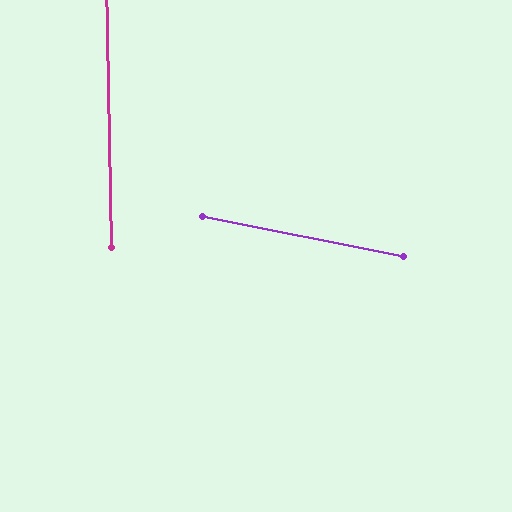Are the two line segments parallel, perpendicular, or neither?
Neither parallel nor perpendicular — they differ by about 78°.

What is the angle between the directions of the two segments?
Approximately 78 degrees.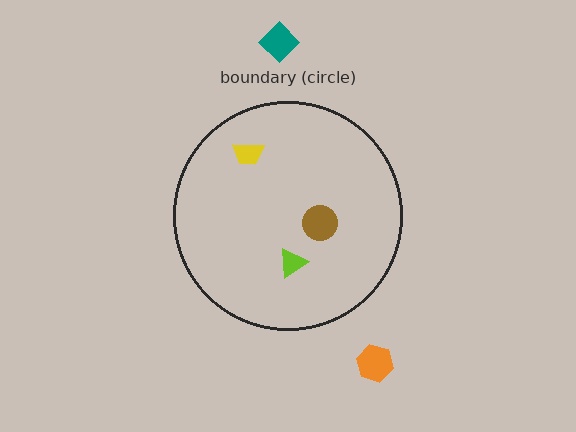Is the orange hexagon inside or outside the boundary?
Outside.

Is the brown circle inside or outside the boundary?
Inside.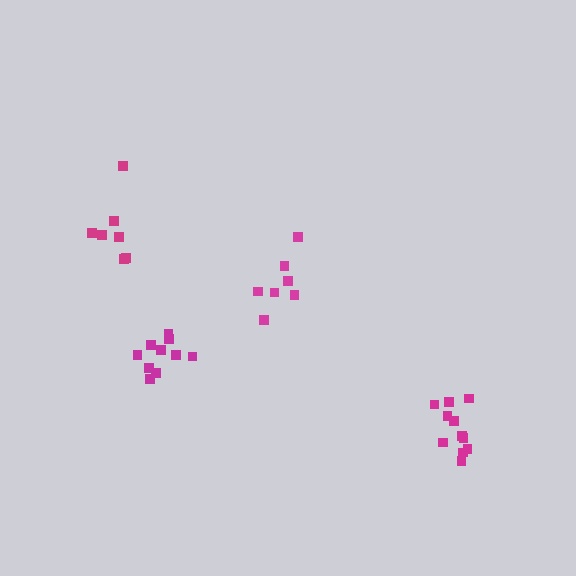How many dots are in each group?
Group 1: 7 dots, Group 2: 10 dots, Group 3: 7 dots, Group 4: 11 dots (35 total).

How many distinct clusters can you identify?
There are 4 distinct clusters.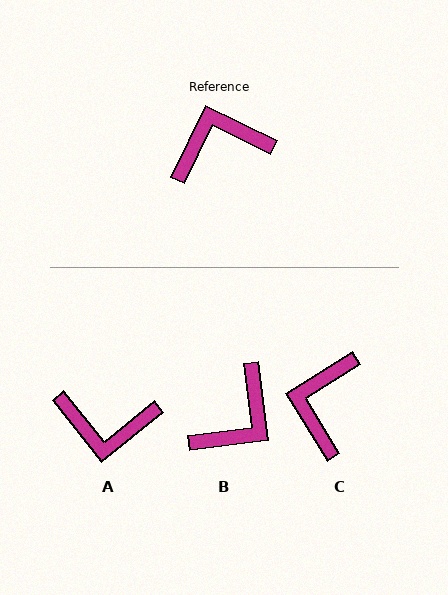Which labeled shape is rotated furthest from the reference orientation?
A, about 155 degrees away.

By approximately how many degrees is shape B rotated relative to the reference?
Approximately 147 degrees clockwise.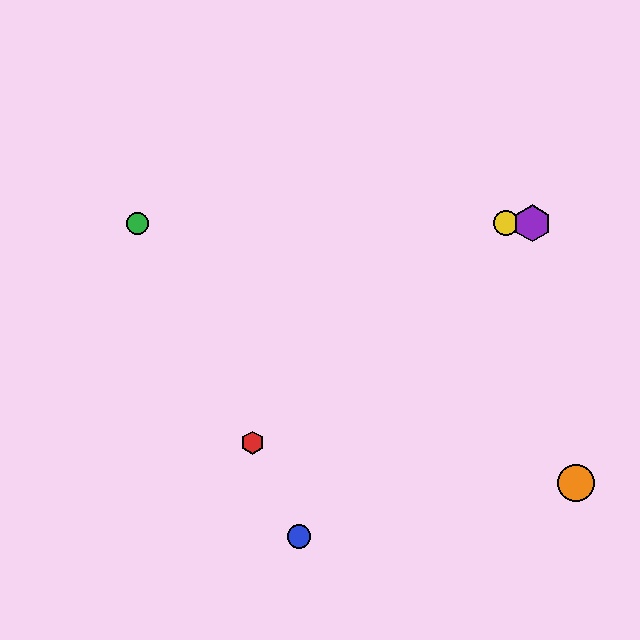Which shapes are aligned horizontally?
The green circle, the yellow circle, the purple hexagon are aligned horizontally.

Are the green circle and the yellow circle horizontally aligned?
Yes, both are at y≈223.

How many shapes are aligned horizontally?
3 shapes (the green circle, the yellow circle, the purple hexagon) are aligned horizontally.